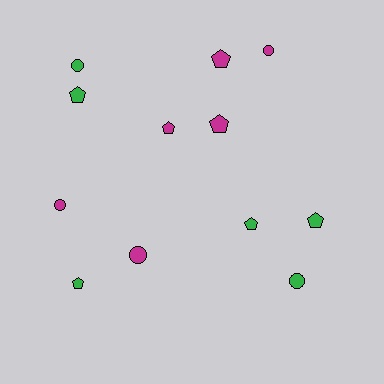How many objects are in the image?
There are 12 objects.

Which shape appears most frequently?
Pentagon, with 7 objects.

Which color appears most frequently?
Green, with 6 objects.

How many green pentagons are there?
There are 4 green pentagons.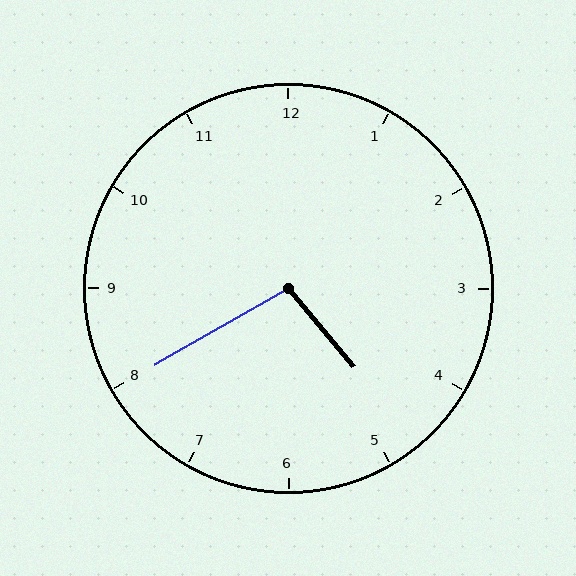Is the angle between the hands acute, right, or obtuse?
It is obtuse.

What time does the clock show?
4:40.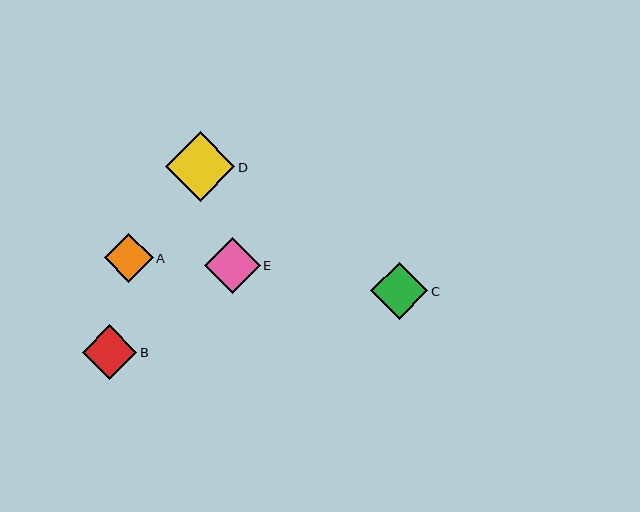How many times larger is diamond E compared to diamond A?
Diamond E is approximately 1.1 times the size of diamond A.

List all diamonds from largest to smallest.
From largest to smallest: D, C, E, B, A.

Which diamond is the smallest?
Diamond A is the smallest with a size of approximately 49 pixels.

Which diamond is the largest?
Diamond D is the largest with a size of approximately 69 pixels.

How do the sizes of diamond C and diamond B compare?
Diamond C and diamond B are approximately the same size.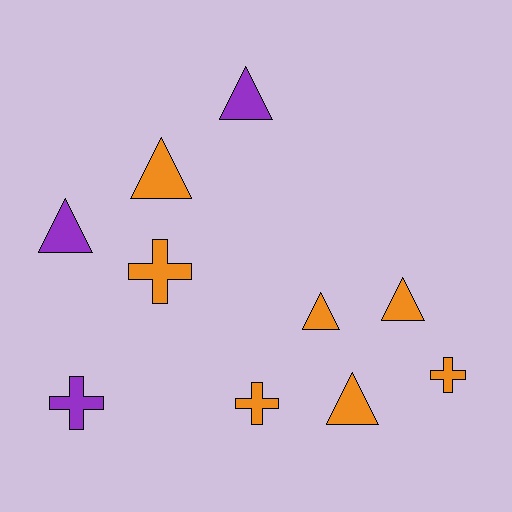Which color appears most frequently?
Orange, with 7 objects.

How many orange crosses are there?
There are 3 orange crosses.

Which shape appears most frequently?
Triangle, with 6 objects.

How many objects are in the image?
There are 10 objects.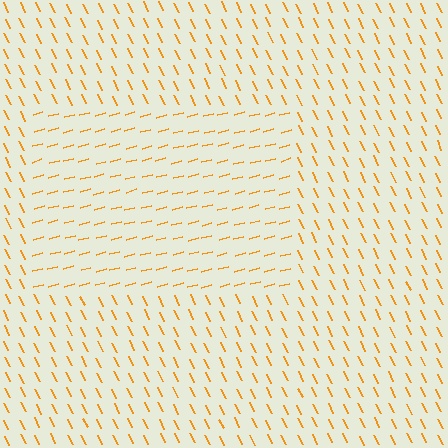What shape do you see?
I see a rectangle.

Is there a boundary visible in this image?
Yes, there is a texture boundary formed by a change in line orientation.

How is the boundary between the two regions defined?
The boundary is defined purely by a change in line orientation (approximately 79 degrees difference). All lines are the same color and thickness.